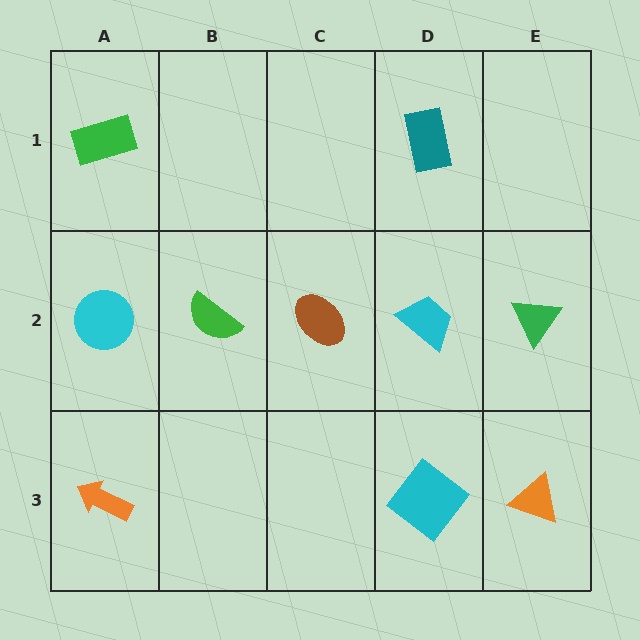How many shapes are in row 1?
2 shapes.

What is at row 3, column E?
An orange triangle.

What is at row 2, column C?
A brown ellipse.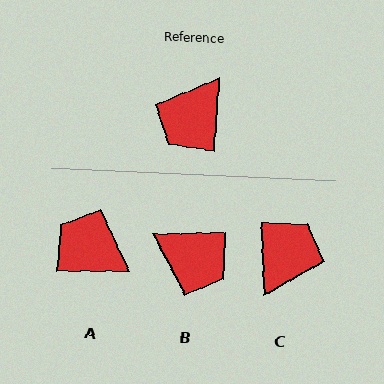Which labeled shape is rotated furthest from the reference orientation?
C, about 174 degrees away.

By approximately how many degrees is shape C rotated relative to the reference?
Approximately 174 degrees clockwise.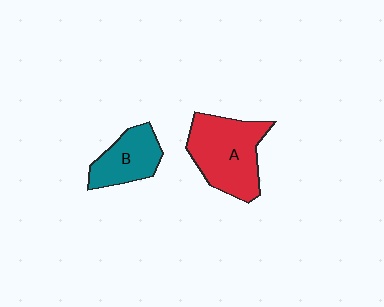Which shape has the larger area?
Shape A (red).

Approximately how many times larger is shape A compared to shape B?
Approximately 1.6 times.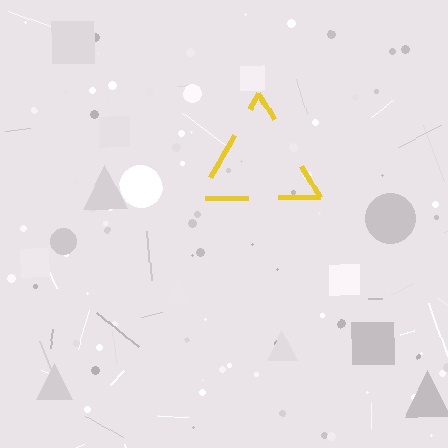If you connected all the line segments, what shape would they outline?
They would outline a triangle.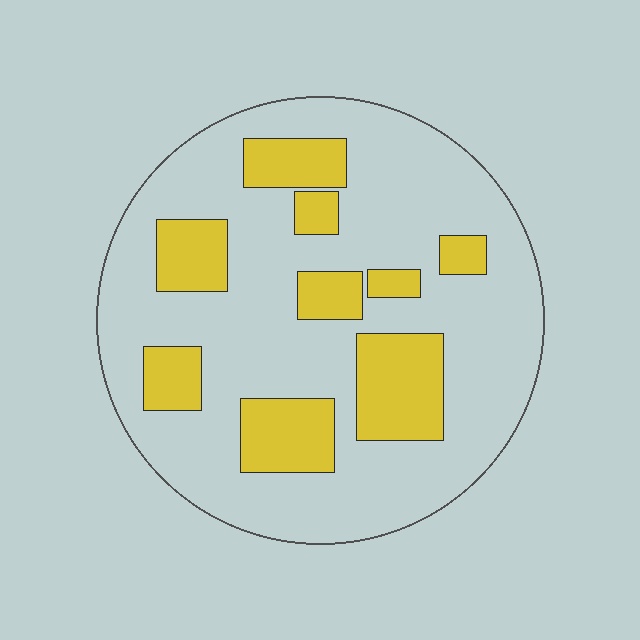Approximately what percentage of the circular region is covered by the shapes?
Approximately 25%.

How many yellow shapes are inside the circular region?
9.